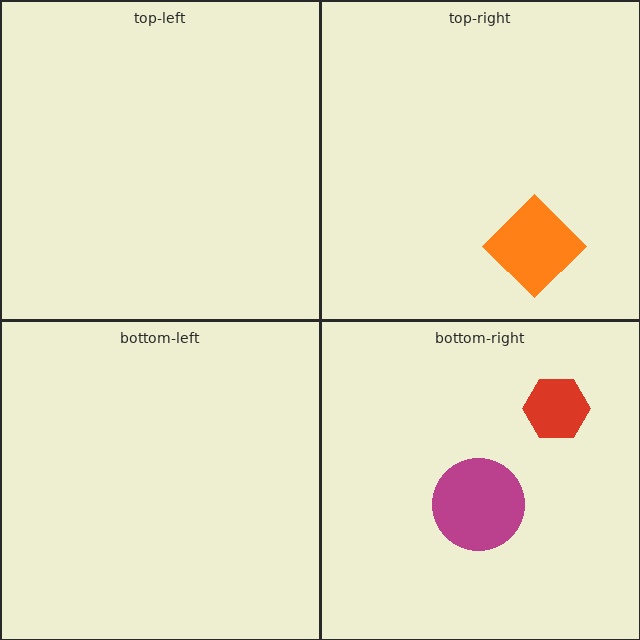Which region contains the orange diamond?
The top-right region.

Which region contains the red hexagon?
The bottom-right region.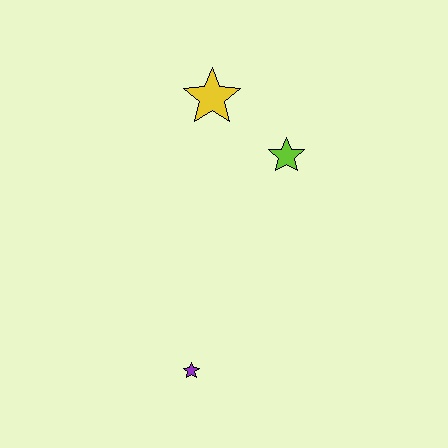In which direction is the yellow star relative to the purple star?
The yellow star is above the purple star.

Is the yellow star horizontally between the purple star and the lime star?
Yes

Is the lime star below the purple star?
No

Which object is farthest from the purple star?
The yellow star is farthest from the purple star.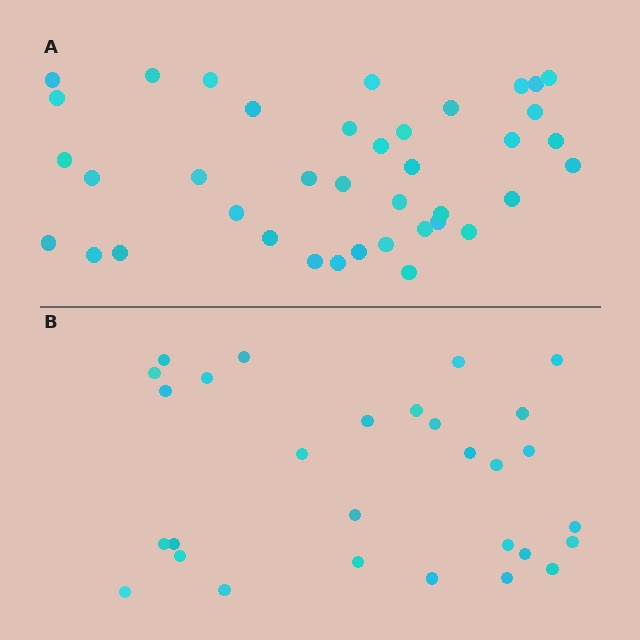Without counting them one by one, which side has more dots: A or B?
Region A (the top region) has more dots.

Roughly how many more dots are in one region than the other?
Region A has roughly 10 or so more dots than region B.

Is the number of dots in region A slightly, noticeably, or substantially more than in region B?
Region A has noticeably more, but not dramatically so. The ratio is roughly 1.3 to 1.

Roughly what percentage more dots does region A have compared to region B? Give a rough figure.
About 35% more.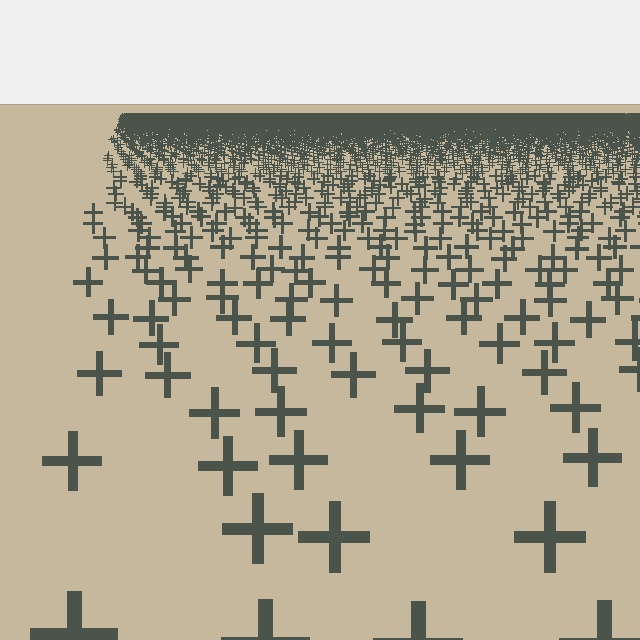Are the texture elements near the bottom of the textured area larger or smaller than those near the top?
Larger. Near the bottom, elements are closer to the viewer and appear at a bigger on-screen size.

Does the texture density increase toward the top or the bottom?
Density increases toward the top.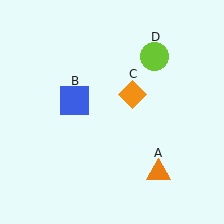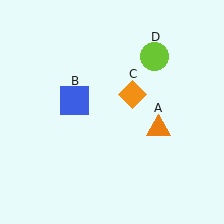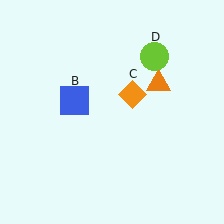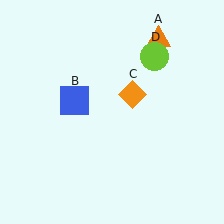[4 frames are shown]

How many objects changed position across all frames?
1 object changed position: orange triangle (object A).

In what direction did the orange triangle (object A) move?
The orange triangle (object A) moved up.